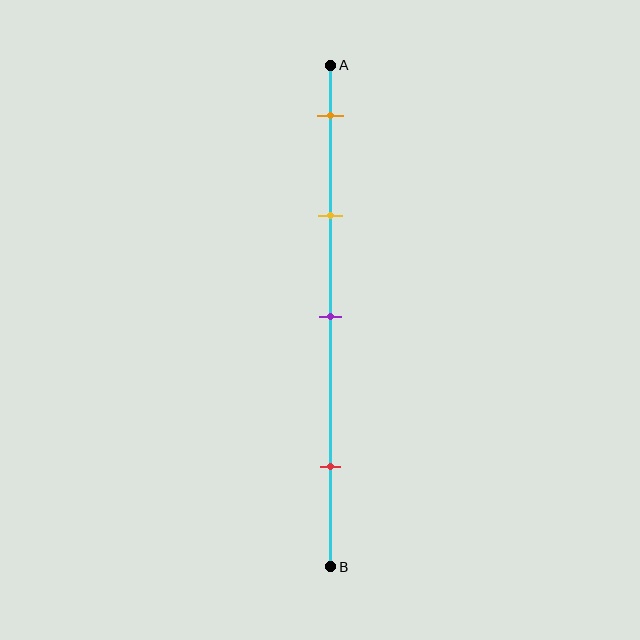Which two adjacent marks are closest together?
The orange and yellow marks are the closest adjacent pair.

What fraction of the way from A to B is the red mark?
The red mark is approximately 80% (0.8) of the way from A to B.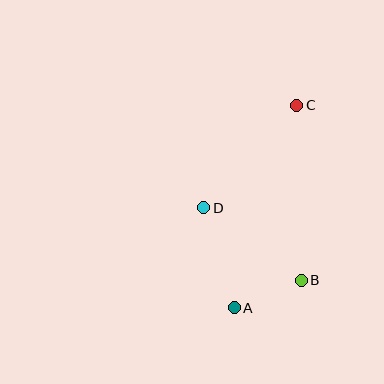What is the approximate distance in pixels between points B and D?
The distance between B and D is approximately 122 pixels.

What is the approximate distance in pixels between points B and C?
The distance between B and C is approximately 175 pixels.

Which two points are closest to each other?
Points A and B are closest to each other.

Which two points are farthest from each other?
Points A and C are farthest from each other.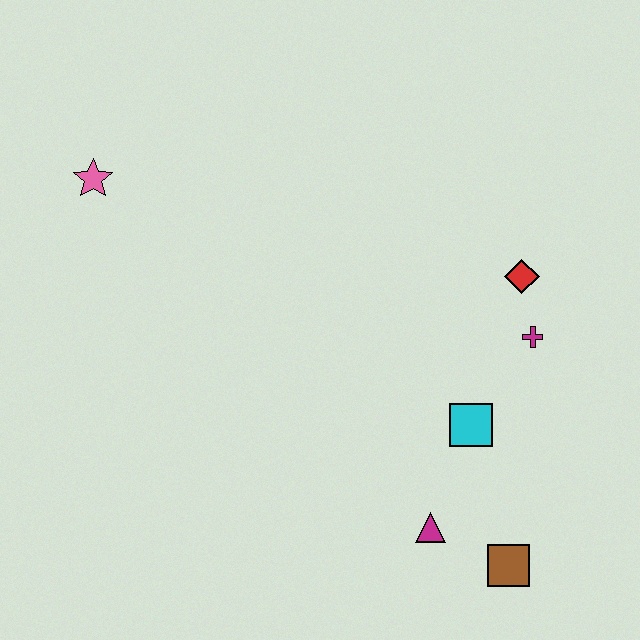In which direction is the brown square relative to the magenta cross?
The brown square is below the magenta cross.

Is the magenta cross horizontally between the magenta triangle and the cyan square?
No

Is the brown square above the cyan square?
No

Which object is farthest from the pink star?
The brown square is farthest from the pink star.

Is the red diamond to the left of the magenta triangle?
No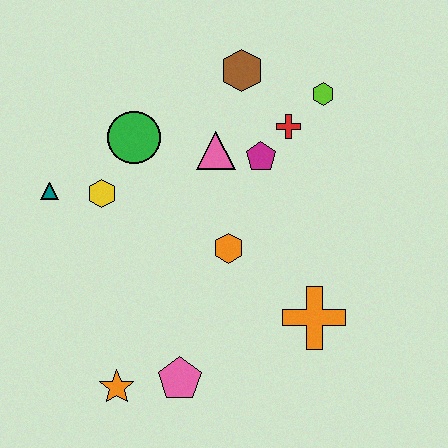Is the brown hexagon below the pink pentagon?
No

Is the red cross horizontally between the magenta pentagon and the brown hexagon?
No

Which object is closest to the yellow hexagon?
The teal triangle is closest to the yellow hexagon.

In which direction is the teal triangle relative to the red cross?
The teal triangle is to the left of the red cross.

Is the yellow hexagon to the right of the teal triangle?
Yes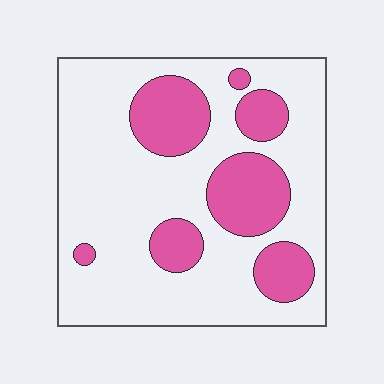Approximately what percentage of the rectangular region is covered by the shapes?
Approximately 25%.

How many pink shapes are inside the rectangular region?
7.